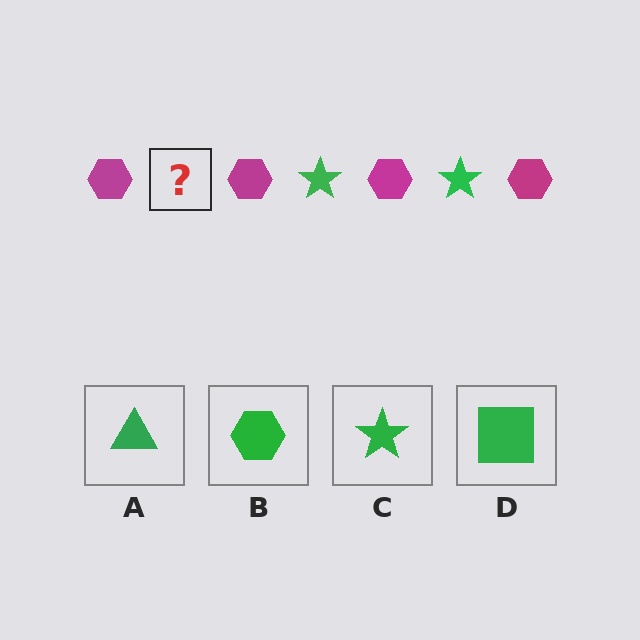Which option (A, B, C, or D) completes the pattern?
C.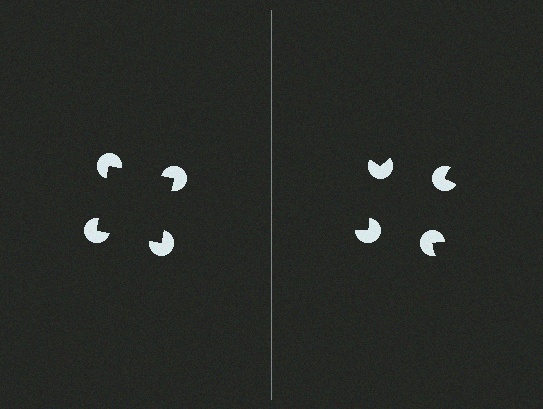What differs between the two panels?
The pac-man discs are positioned identically on both sides; only the wedge orientations differ. On the left they align to a square; on the right they are misaligned.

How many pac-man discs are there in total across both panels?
8 — 4 on each side.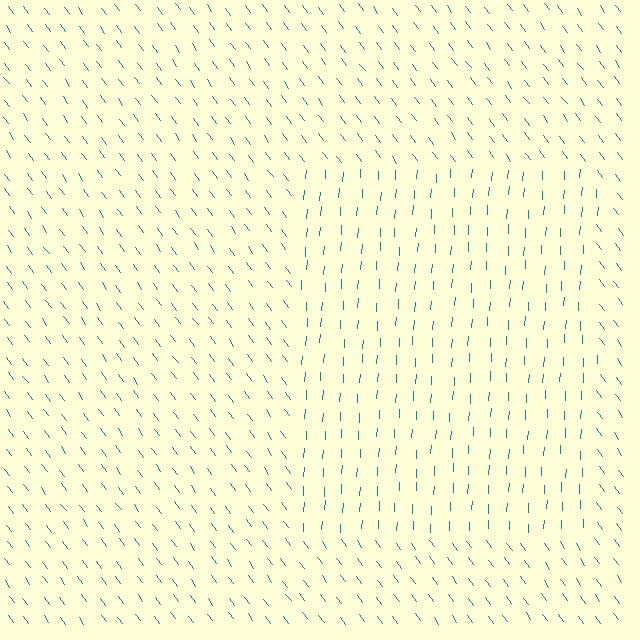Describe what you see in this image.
The image is filled with small teal line segments. A rectangle region in the image has lines oriented differently from the surrounding lines, creating a visible texture boundary.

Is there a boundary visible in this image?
Yes, there is a texture boundary formed by a change in line orientation.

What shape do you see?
I see a rectangle.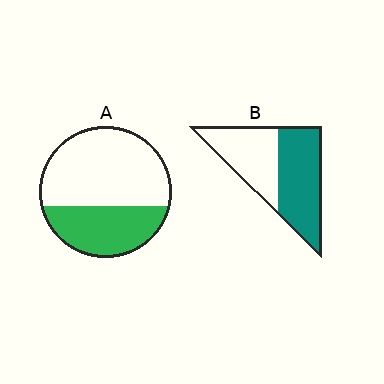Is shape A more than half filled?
No.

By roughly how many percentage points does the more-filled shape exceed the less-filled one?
By roughly 20 percentage points (B over A).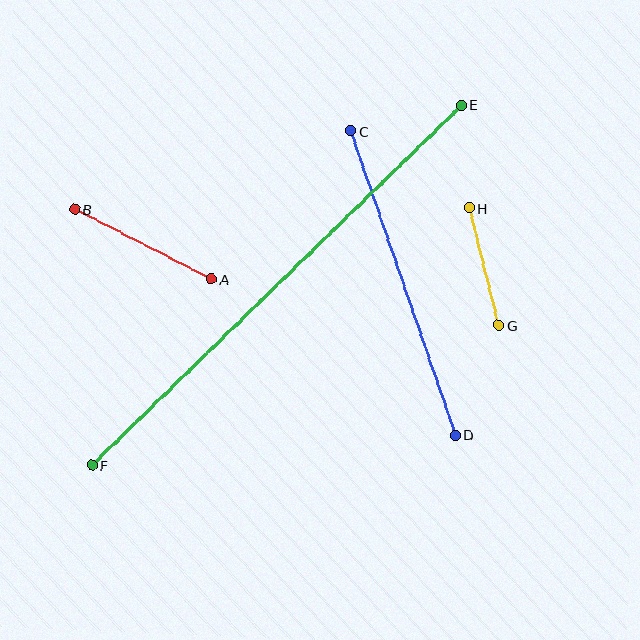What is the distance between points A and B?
The distance is approximately 153 pixels.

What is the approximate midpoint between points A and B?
The midpoint is at approximately (143, 244) pixels.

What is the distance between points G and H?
The distance is approximately 121 pixels.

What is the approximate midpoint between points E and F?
The midpoint is at approximately (277, 285) pixels.